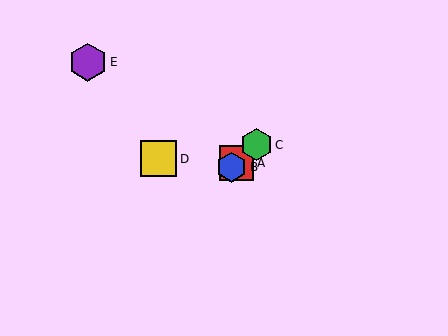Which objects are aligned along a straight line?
Objects A, B, C are aligned along a straight line.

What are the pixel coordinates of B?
Object B is at (232, 167).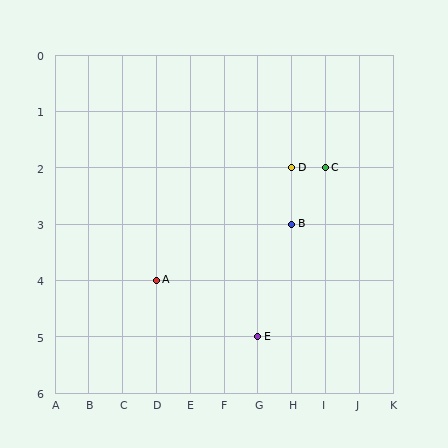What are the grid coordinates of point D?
Point D is at grid coordinates (H, 2).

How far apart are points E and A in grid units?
Points E and A are 3 columns and 1 row apart (about 3.2 grid units diagonally).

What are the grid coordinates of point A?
Point A is at grid coordinates (D, 4).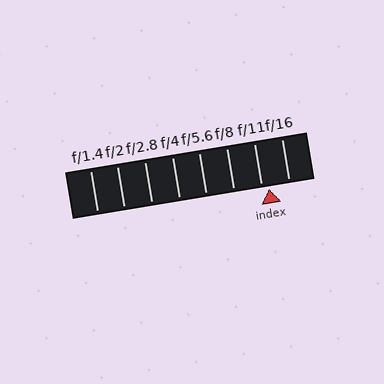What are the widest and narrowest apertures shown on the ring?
The widest aperture shown is f/1.4 and the narrowest is f/16.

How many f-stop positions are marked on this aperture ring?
There are 8 f-stop positions marked.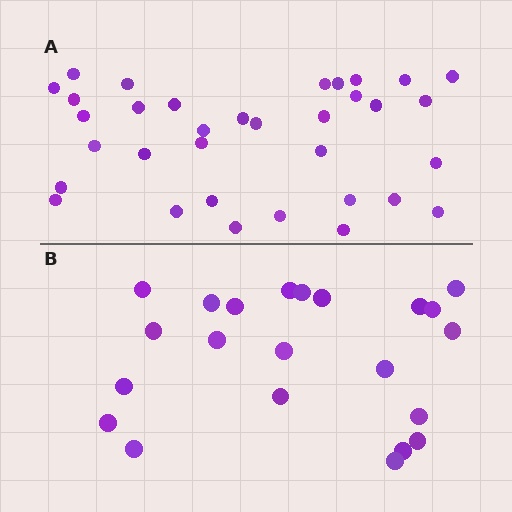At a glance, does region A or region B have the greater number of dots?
Region A (the top region) has more dots.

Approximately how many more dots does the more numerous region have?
Region A has roughly 12 or so more dots than region B.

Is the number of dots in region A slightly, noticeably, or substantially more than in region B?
Region A has substantially more. The ratio is roughly 1.5 to 1.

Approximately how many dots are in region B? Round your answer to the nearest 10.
About 20 dots. (The exact count is 22, which rounds to 20.)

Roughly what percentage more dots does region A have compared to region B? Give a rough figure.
About 55% more.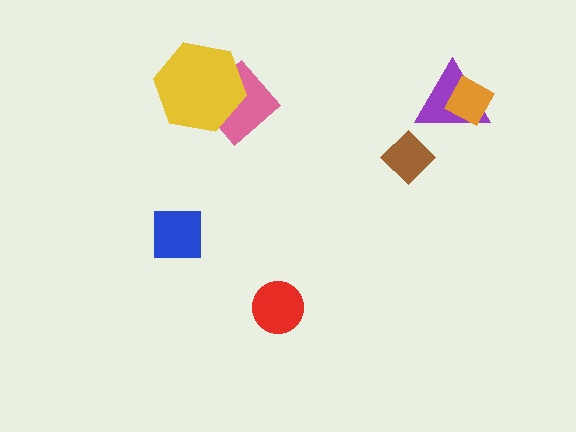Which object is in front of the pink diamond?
The yellow hexagon is in front of the pink diamond.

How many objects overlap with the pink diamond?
1 object overlaps with the pink diamond.